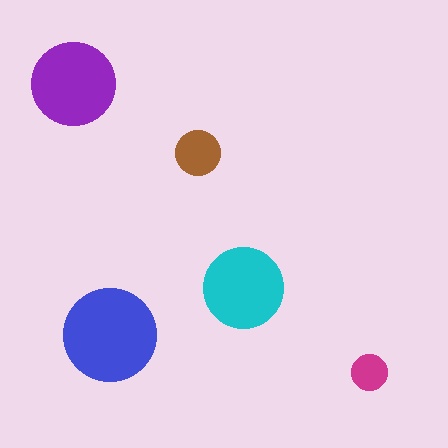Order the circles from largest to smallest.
the blue one, the purple one, the cyan one, the brown one, the magenta one.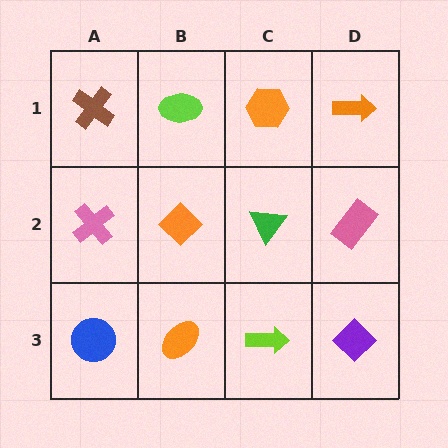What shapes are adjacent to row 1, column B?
An orange diamond (row 2, column B), a brown cross (row 1, column A), an orange hexagon (row 1, column C).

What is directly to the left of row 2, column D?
A green triangle.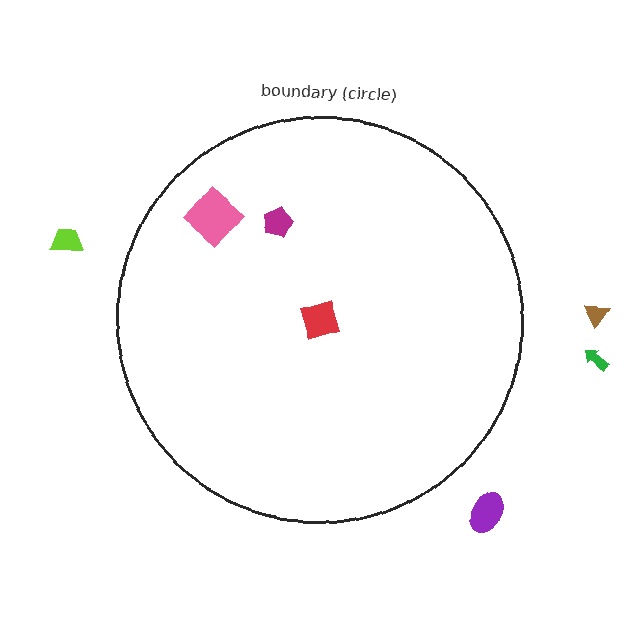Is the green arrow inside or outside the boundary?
Outside.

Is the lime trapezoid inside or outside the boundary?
Outside.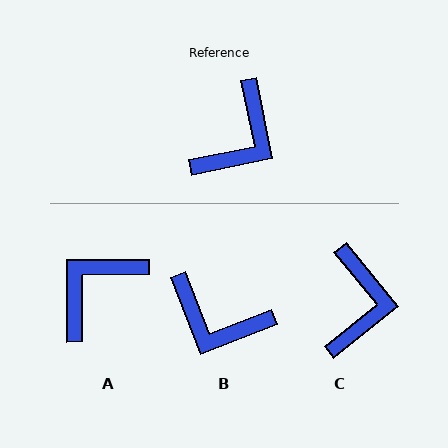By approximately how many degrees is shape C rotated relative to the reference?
Approximately 28 degrees counter-clockwise.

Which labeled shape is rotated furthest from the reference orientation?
A, about 169 degrees away.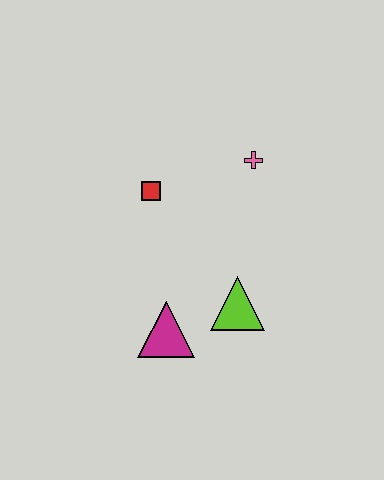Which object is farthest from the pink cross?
The magenta triangle is farthest from the pink cross.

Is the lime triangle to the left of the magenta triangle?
No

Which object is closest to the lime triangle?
The magenta triangle is closest to the lime triangle.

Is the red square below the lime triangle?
No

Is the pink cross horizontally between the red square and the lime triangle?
No